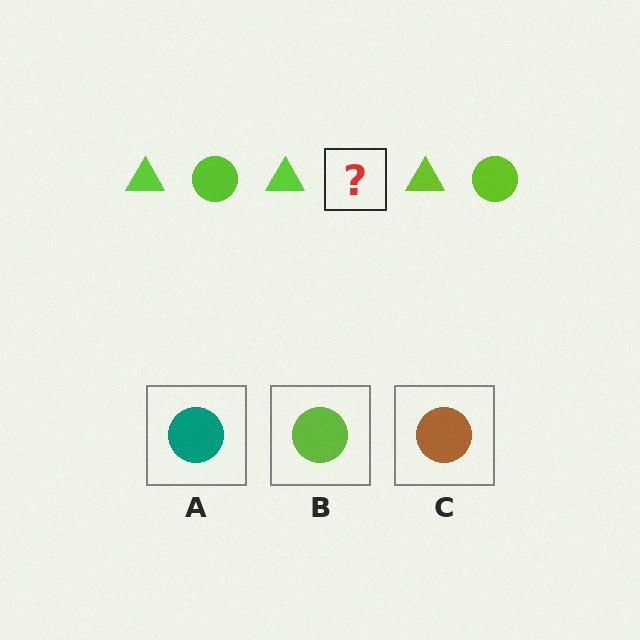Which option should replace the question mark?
Option B.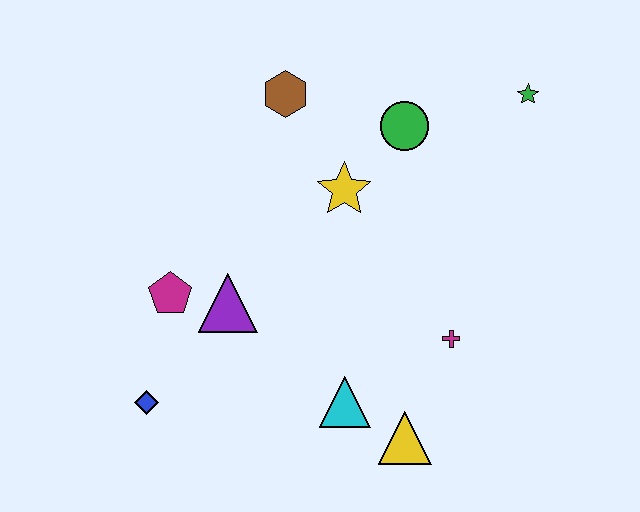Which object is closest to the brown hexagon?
The yellow star is closest to the brown hexagon.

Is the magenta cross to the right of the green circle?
Yes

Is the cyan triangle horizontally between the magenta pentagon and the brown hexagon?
No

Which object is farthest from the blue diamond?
The green star is farthest from the blue diamond.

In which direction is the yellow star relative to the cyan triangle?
The yellow star is above the cyan triangle.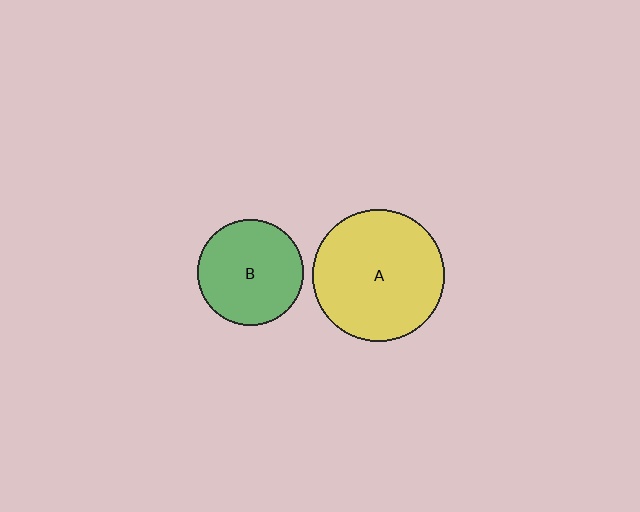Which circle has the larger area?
Circle A (yellow).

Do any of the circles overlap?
No, none of the circles overlap.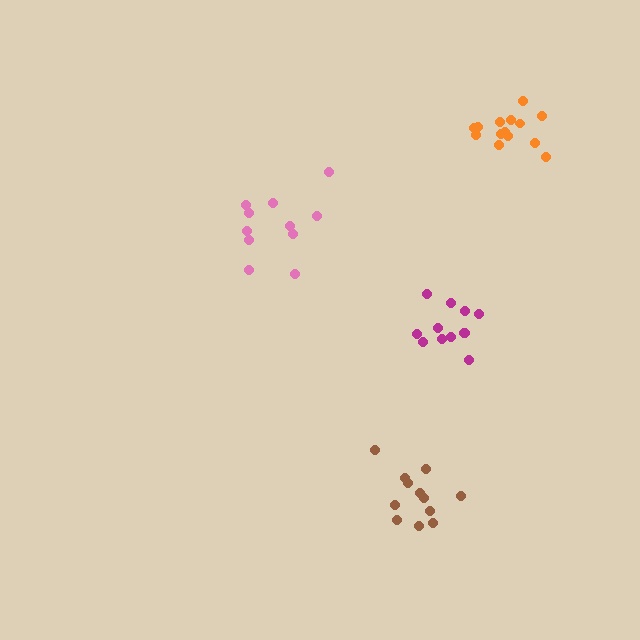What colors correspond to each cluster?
The clusters are colored: brown, pink, magenta, orange.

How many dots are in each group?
Group 1: 12 dots, Group 2: 11 dots, Group 3: 12 dots, Group 4: 14 dots (49 total).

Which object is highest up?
The orange cluster is topmost.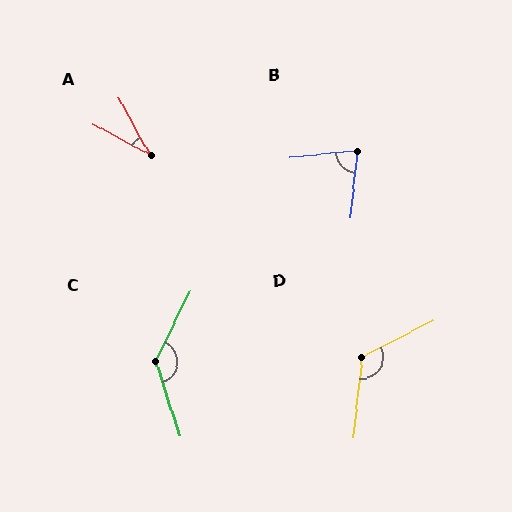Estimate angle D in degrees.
Approximately 124 degrees.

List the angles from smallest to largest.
A (33°), B (78°), D (124°), C (136°).